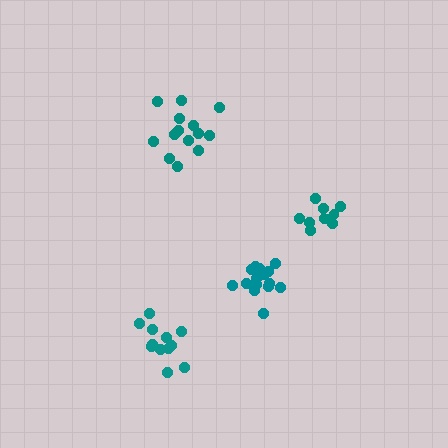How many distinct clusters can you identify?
There are 4 distinct clusters.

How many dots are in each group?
Group 1: 12 dots, Group 2: 14 dots, Group 3: 10 dots, Group 4: 15 dots (51 total).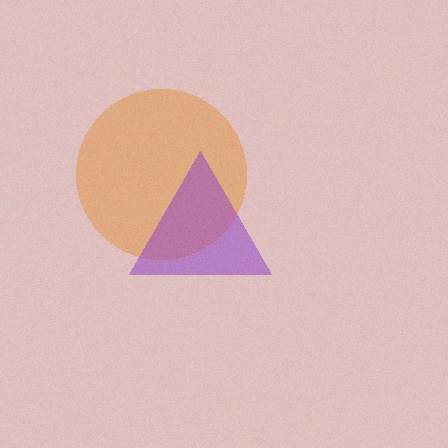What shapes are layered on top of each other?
The layered shapes are: an orange circle, a purple triangle.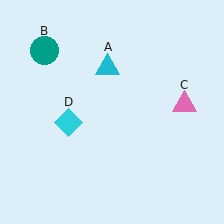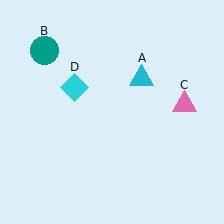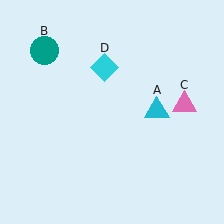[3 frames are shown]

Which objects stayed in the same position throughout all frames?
Teal circle (object B) and pink triangle (object C) remained stationary.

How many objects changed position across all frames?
2 objects changed position: cyan triangle (object A), cyan diamond (object D).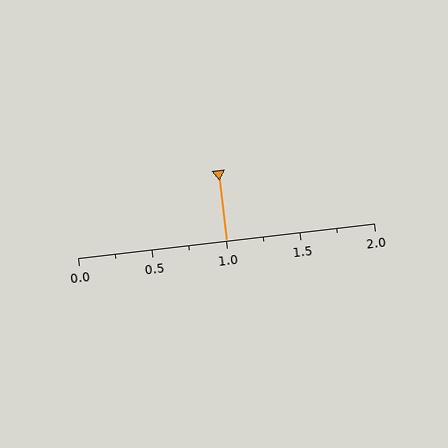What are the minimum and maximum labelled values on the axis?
The axis runs from 0.0 to 2.0.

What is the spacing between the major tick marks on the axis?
The major ticks are spaced 0.5 apart.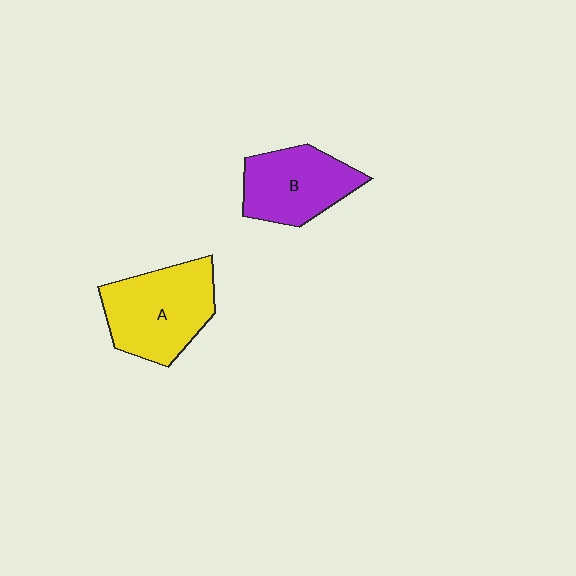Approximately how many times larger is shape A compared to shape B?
Approximately 1.2 times.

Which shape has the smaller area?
Shape B (purple).